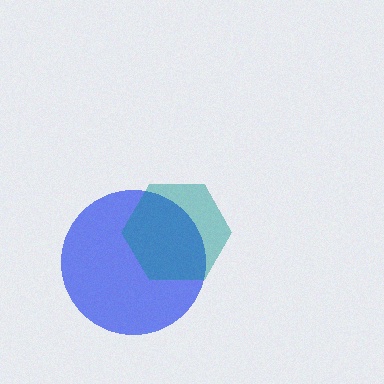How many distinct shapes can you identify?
There are 2 distinct shapes: a blue circle, a teal hexagon.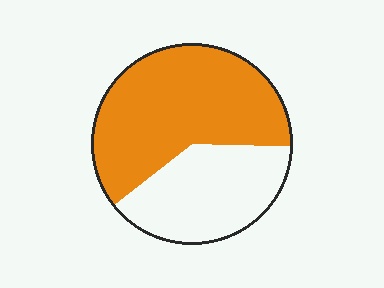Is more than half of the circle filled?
Yes.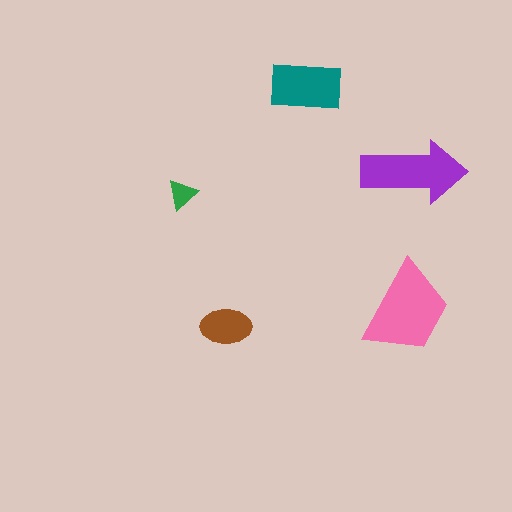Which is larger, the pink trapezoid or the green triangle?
The pink trapezoid.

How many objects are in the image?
There are 5 objects in the image.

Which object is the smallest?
The green triangle.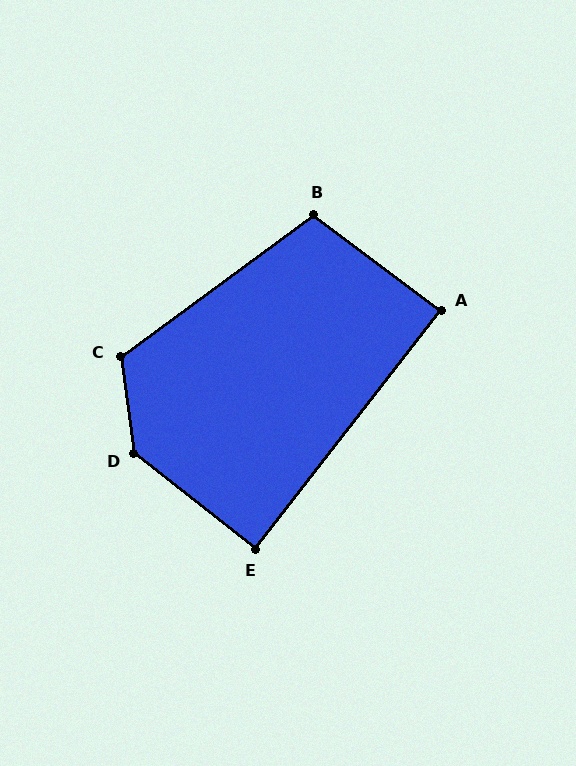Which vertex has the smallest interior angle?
A, at approximately 89 degrees.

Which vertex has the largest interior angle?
D, at approximately 136 degrees.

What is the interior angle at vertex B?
Approximately 107 degrees (obtuse).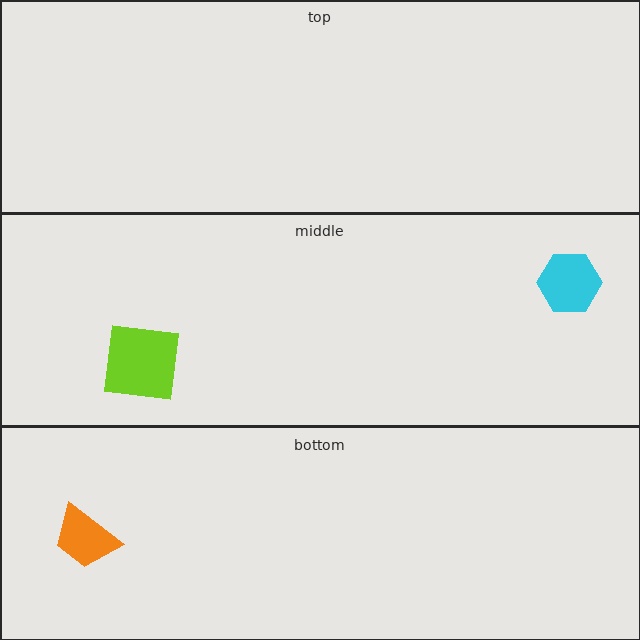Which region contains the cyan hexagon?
The middle region.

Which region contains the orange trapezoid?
The bottom region.